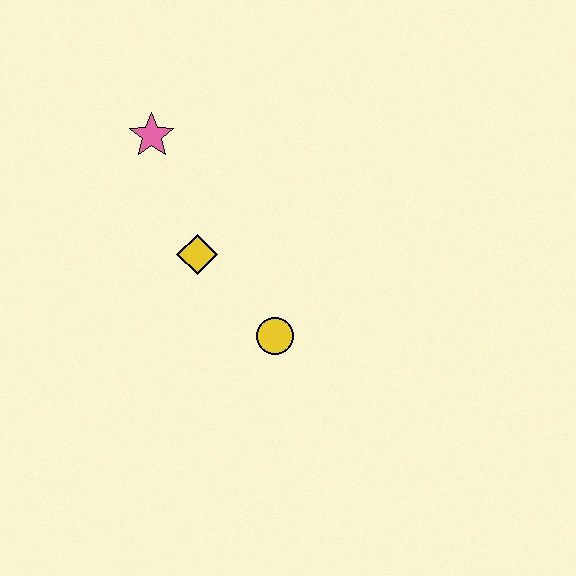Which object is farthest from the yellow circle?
The pink star is farthest from the yellow circle.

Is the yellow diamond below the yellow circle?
No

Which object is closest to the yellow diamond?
The yellow circle is closest to the yellow diamond.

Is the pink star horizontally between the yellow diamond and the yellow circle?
No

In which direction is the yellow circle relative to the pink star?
The yellow circle is below the pink star.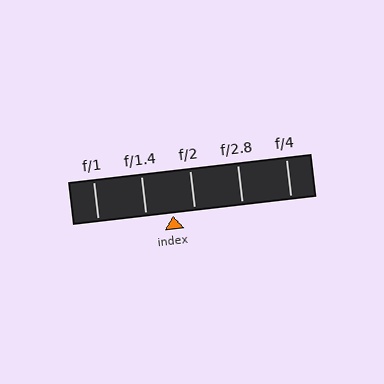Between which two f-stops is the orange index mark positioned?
The index mark is between f/1.4 and f/2.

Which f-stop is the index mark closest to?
The index mark is closest to f/2.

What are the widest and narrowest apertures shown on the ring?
The widest aperture shown is f/1 and the narrowest is f/4.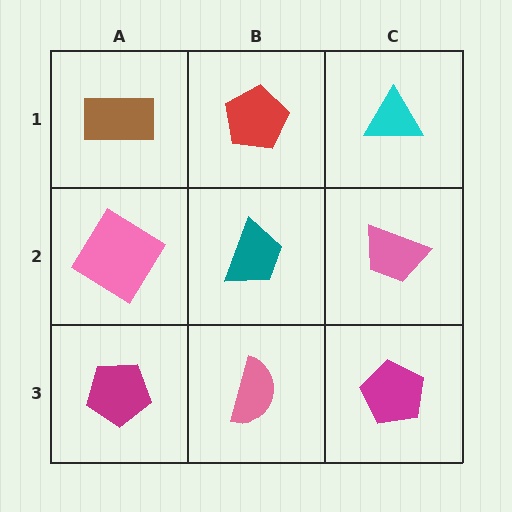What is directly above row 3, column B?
A teal trapezoid.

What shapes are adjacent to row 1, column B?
A teal trapezoid (row 2, column B), a brown rectangle (row 1, column A), a cyan triangle (row 1, column C).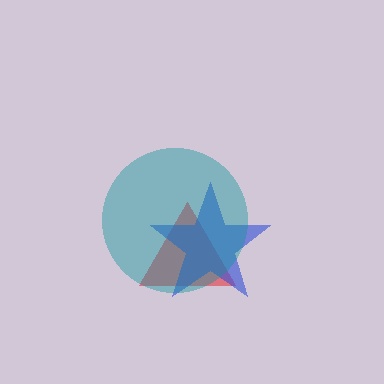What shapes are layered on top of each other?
The layered shapes are: a red triangle, a blue star, a teal circle.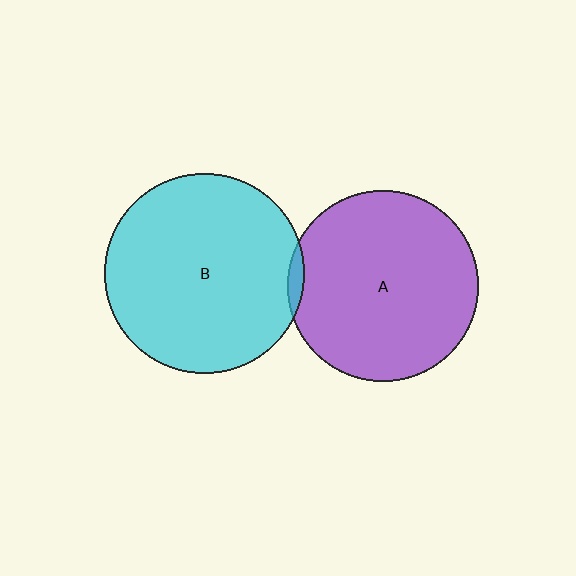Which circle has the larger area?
Circle B (cyan).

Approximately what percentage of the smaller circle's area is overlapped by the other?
Approximately 5%.